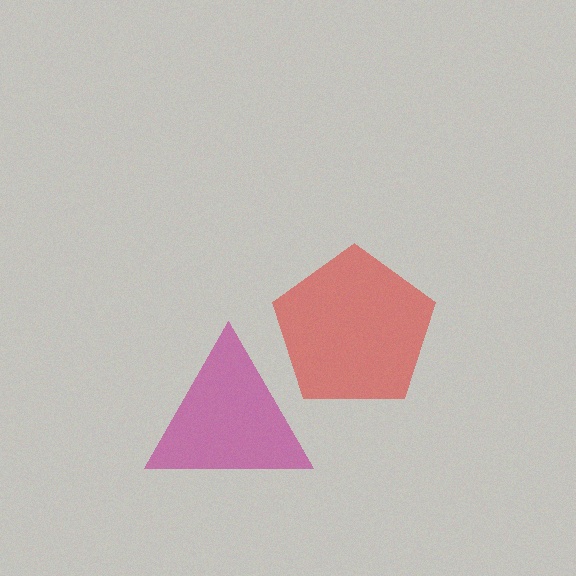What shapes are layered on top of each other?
The layered shapes are: a magenta triangle, a red pentagon.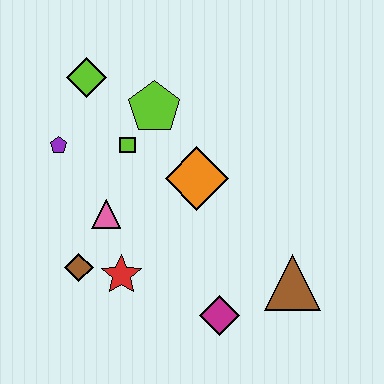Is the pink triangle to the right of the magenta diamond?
No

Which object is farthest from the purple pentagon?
The brown triangle is farthest from the purple pentagon.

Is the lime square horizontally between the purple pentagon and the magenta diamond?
Yes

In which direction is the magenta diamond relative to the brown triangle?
The magenta diamond is to the left of the brown triangle.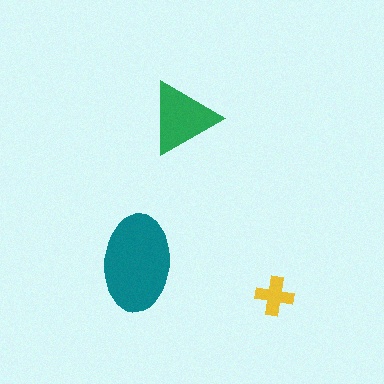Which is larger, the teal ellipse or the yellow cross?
The teal ellipse.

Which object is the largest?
The teal ellipse.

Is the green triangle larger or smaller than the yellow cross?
Larger.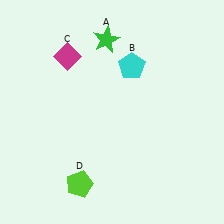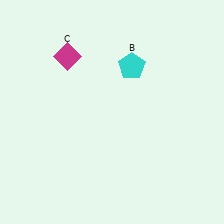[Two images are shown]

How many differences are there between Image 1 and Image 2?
There are 2 differences between the two images.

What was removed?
The lime pentagon (D), the green star (A) were removed in Image 2.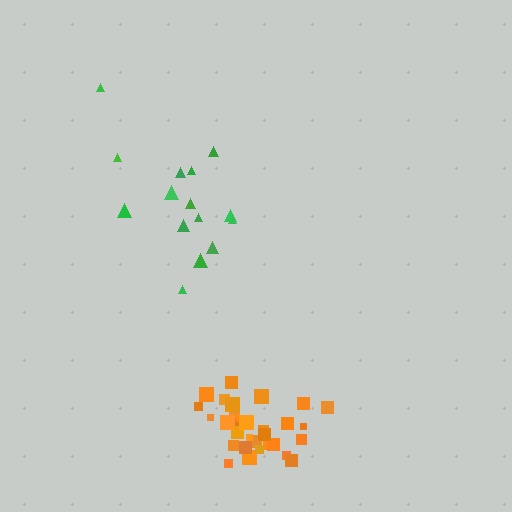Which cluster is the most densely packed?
Orange.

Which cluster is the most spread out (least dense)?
Green.